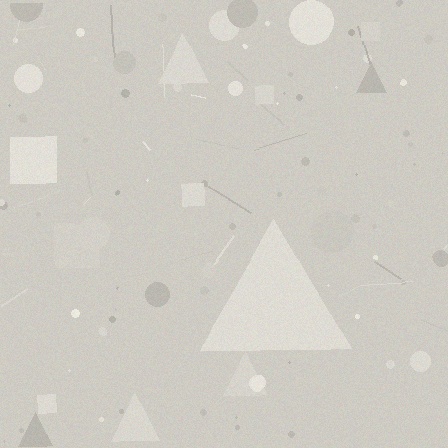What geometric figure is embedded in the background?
A triangle is embedded in the background.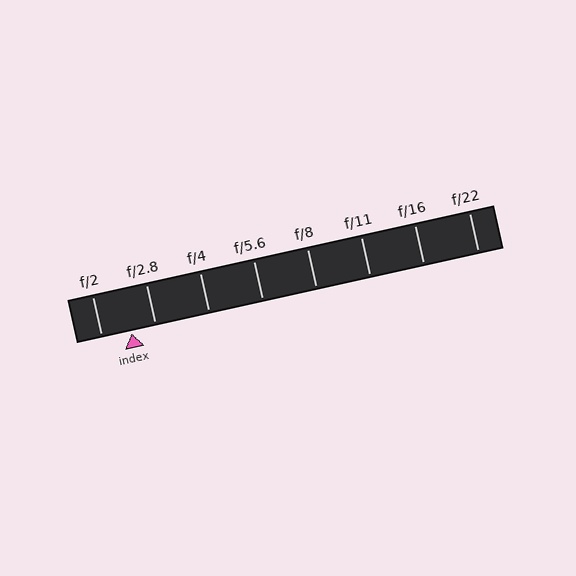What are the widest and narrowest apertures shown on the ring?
The widest aperture shown is f/2 and the narrowest is f/22.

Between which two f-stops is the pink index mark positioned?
The index mark is between f/2 and f/2.8.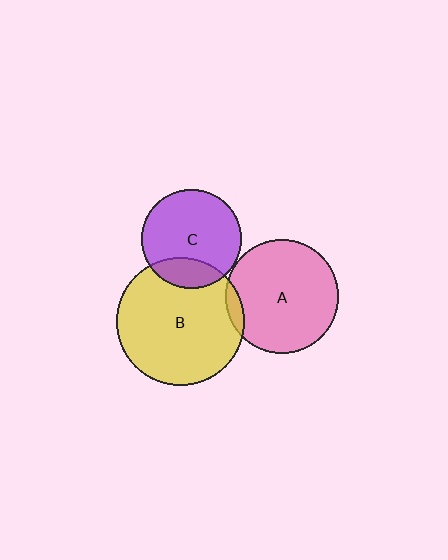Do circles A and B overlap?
Yes.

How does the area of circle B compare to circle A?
Approximately 1.3 times.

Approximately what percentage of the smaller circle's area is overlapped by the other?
Approximately 5%.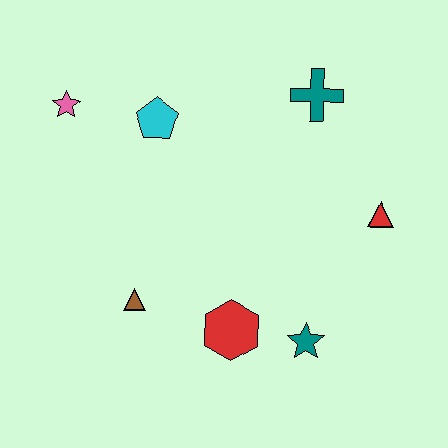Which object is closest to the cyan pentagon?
The pink star is closest to the cyan pentagon.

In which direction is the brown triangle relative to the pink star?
The brown triangle is below the pink star.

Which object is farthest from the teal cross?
The brown triangle is farthest from the teal cross.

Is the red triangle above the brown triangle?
Yes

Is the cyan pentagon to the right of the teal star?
No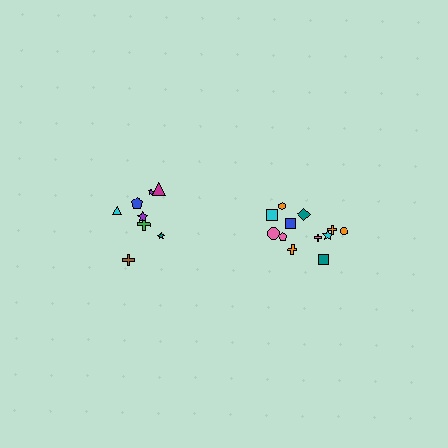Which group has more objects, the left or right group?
The right group.